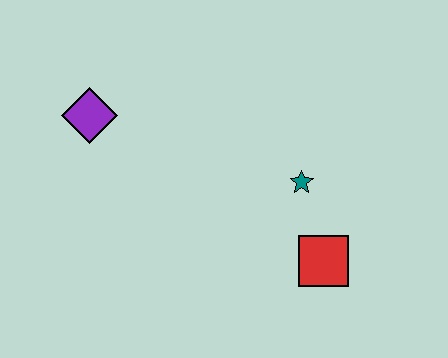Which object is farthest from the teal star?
The purple diamond is farthest from the teal star.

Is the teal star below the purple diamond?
Yes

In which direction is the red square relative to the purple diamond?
The red square is to the right of the purple diamond.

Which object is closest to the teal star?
The red square is closest to the teal star.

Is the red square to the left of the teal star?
No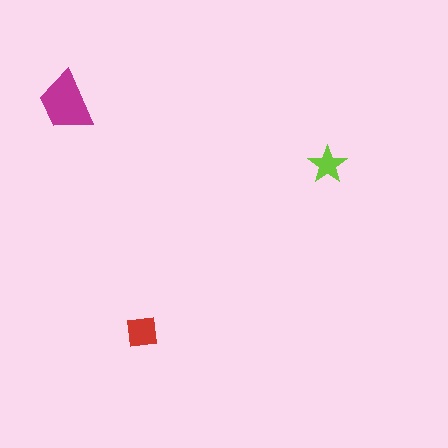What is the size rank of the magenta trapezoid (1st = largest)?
1st.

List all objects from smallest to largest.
The lime star, the red square, the magenta trapezoid.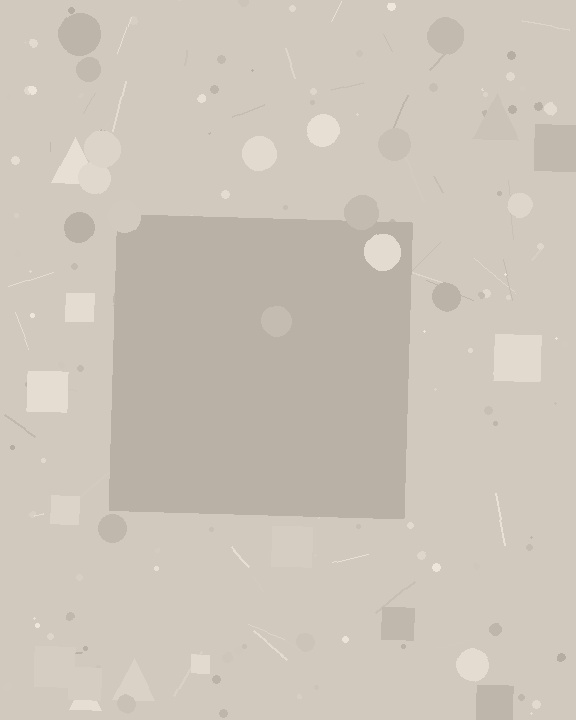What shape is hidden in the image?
A square is hidden in the image.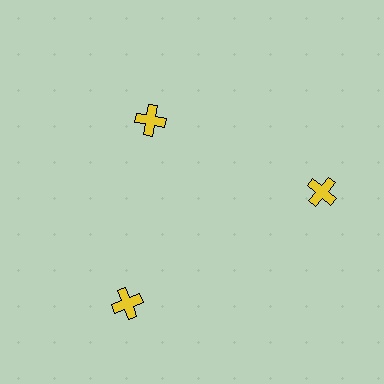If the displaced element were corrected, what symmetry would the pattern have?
It would have 3-fold rotational symmetry — the pattern would map onto itself every 120 degrees.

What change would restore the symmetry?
The symmetry would be restored by moving it outward, back onto the ring so that all 3 crosses sit at equal angles and equal distance from the center.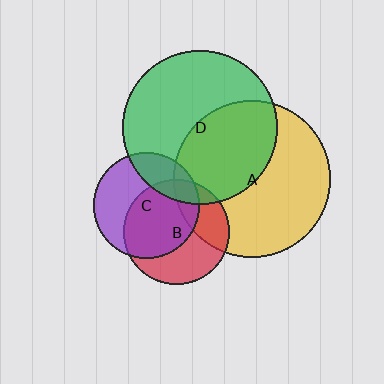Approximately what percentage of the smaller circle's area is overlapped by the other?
Approximately 55%.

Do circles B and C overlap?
Yes.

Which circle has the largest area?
Circle A (yellow).